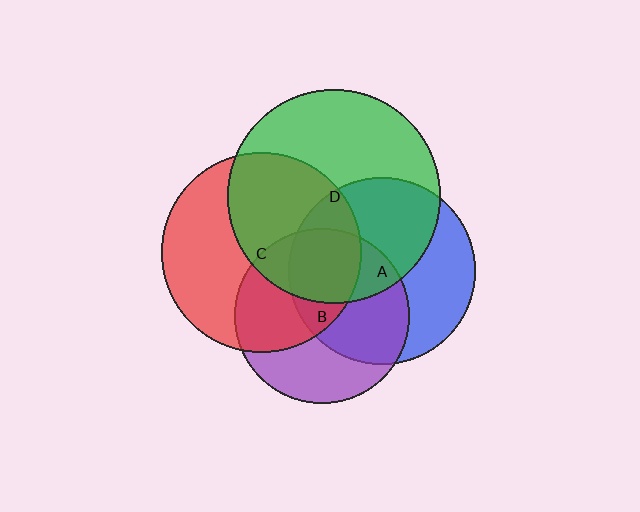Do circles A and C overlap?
Yes.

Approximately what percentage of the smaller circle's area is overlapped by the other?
Approximately 25%.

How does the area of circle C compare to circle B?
Approximately 1.3 times.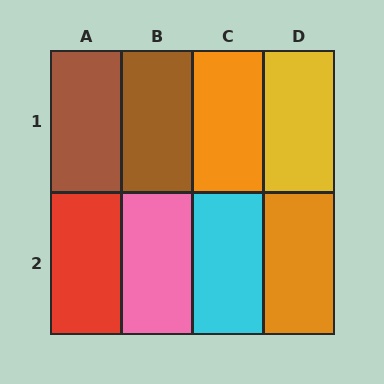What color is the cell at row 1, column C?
Orange.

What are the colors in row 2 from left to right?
Red, pink, cyan, orange.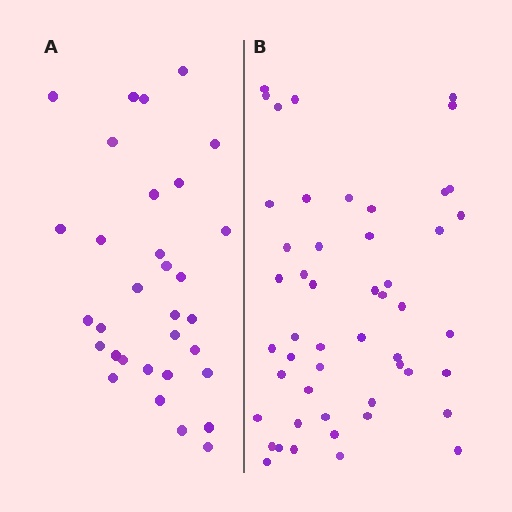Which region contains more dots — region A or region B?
Region B (the right region) has more dots.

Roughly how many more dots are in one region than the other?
Region B has approximately 20 more dots than region A.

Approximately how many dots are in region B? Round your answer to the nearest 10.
About 50 dots.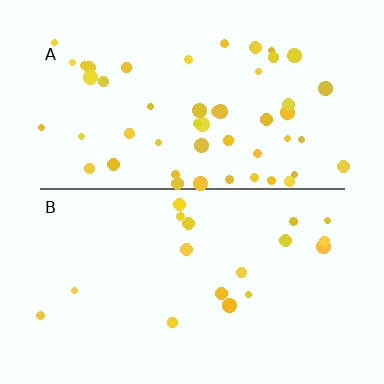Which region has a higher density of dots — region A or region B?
A (the top).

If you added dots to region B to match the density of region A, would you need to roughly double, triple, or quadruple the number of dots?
Approximately triple.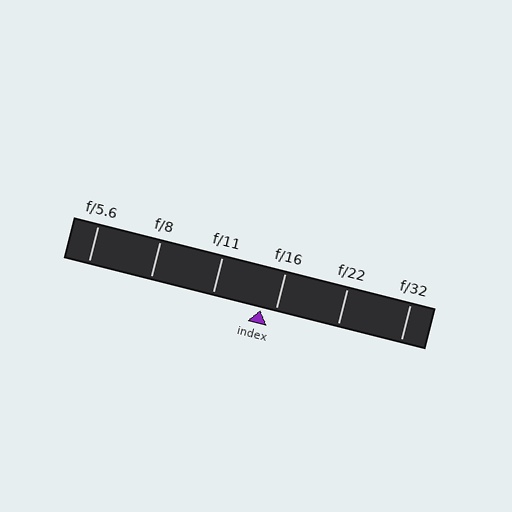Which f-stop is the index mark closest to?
The index mark is closest to f/16.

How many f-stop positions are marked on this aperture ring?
There are 6 f-stop positions marked.